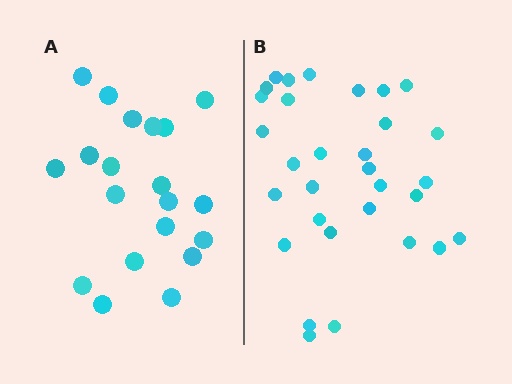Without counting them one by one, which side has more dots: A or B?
Region B (the right region) has more dots.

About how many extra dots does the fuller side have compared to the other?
Region B has roughly 12 or so more dots than region A.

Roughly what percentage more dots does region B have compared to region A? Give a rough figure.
About 55% more.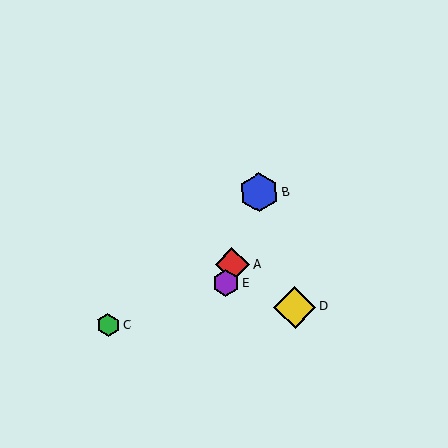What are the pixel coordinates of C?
Object C is at (108, 325).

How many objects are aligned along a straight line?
3 objects (A, B, E) are aligned along a straight line.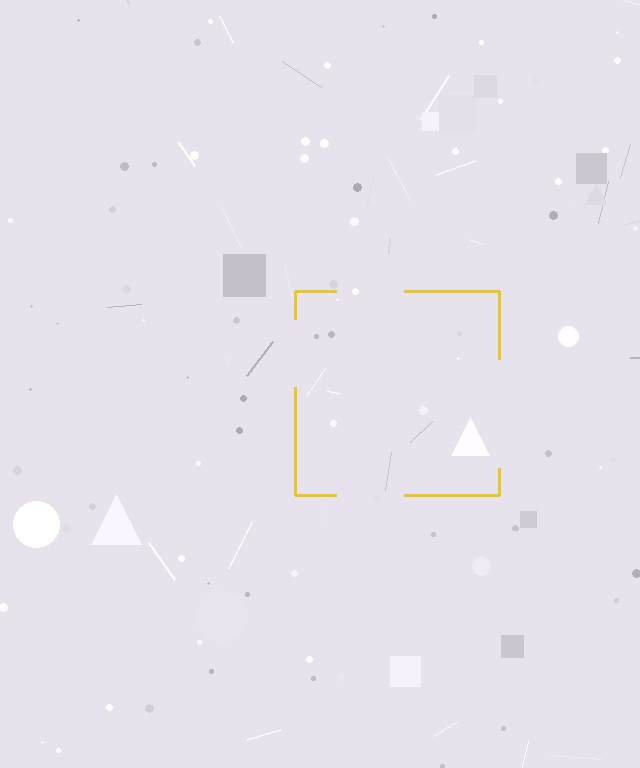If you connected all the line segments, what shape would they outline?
They would outline a square.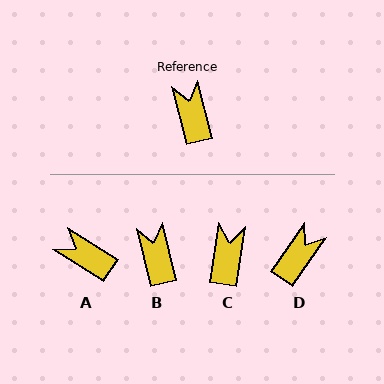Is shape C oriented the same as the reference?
No, it is off by about 22 degrees.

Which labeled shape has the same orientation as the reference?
B.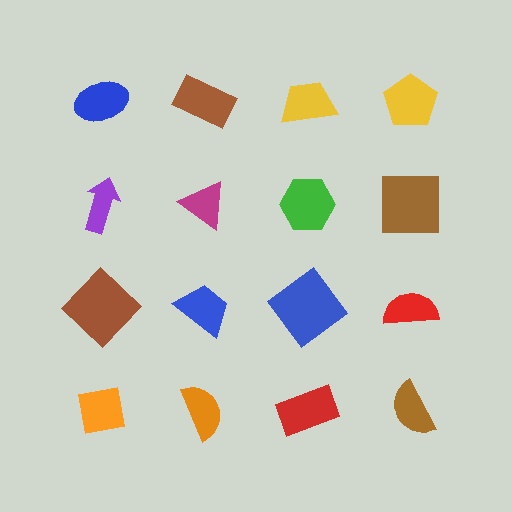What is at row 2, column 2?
A magenta triangle.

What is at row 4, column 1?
An orange square.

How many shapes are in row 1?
4 shapes.